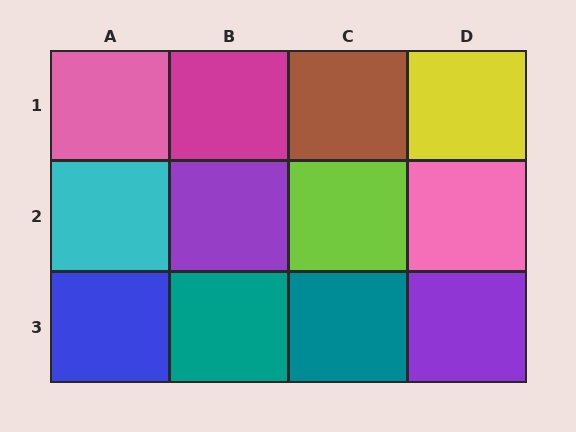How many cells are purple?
2 cells are purple.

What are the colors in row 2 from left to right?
Cyan, purple, lime, pink.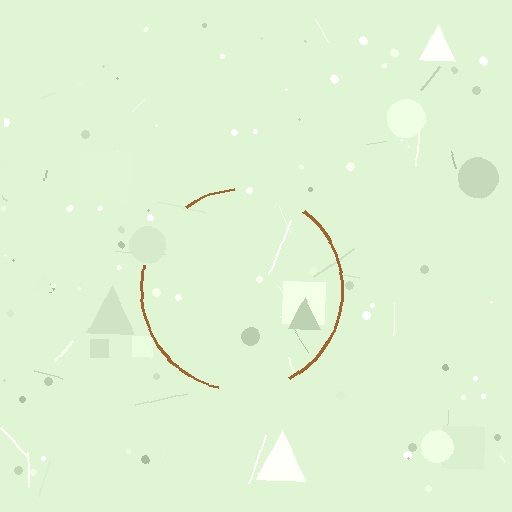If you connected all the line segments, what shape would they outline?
They would outline a circle.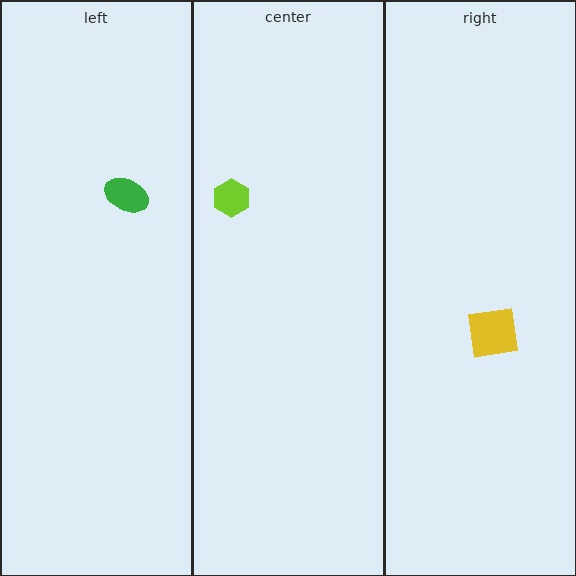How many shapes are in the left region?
1.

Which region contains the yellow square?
The right region.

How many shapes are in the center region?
1.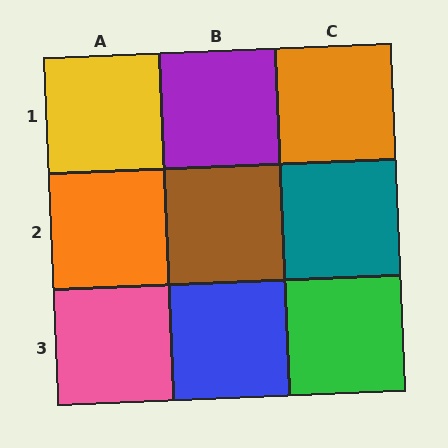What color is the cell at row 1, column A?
Yellow.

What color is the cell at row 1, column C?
Orange.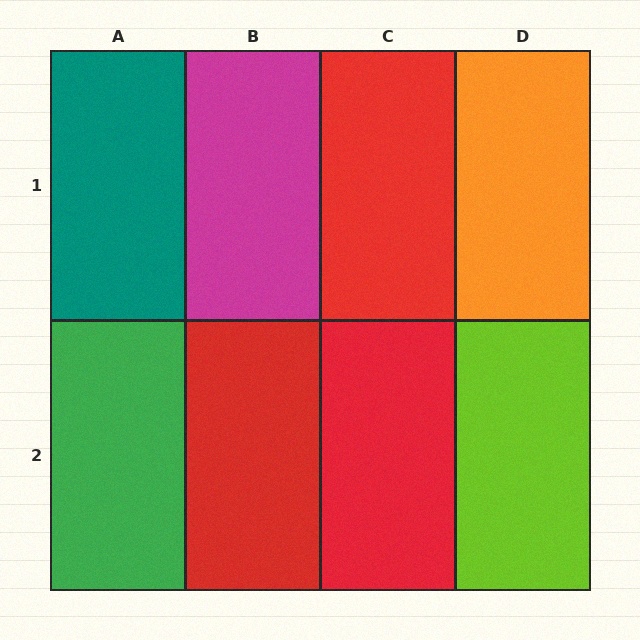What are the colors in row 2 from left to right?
Green, red, red, lime.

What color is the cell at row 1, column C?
Red.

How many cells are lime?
1 cell is lime.